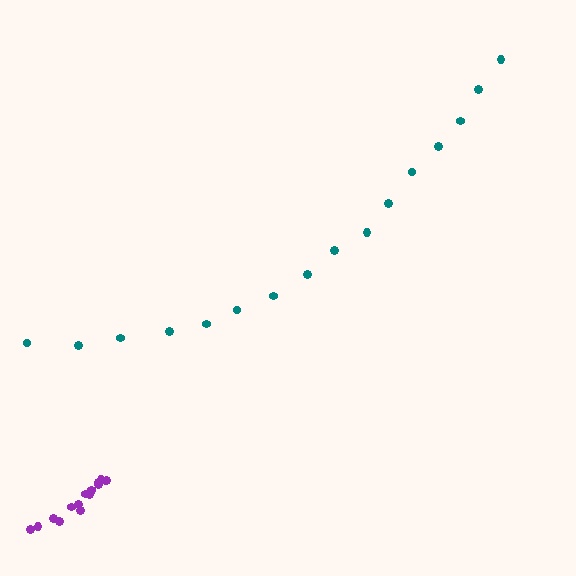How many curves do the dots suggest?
There are 2 distinct paths.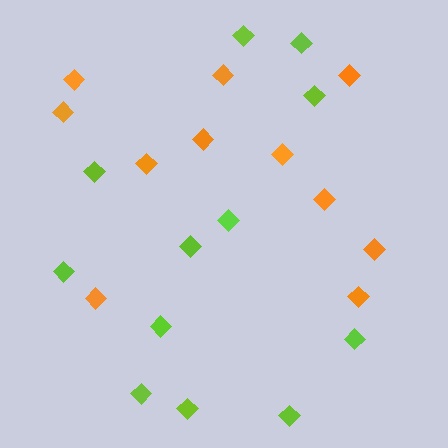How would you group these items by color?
There are 2 groups: one group of orange diamonds (11) and one group of lime diamonds (12).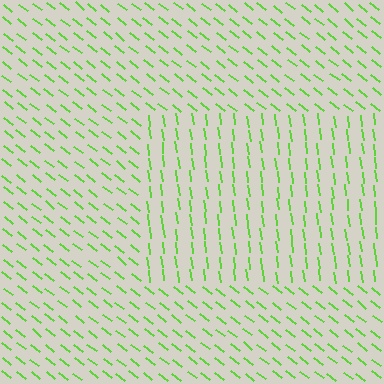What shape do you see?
I see a rectangle.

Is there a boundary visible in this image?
Yes, there is a texture boundary formed by a change in line orientation.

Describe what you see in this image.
The image is filled with small lime line segments. A rectangle region in the image has lines oriented differently from the surrounding lines, creating a visible texture boundary.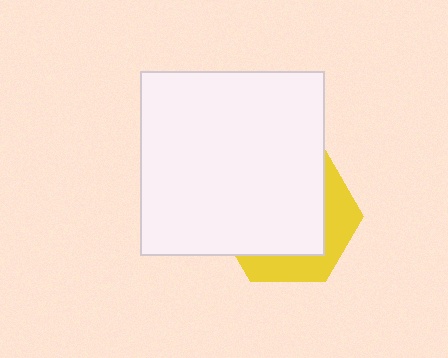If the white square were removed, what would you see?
You would see the complete yellow hexagon.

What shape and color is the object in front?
The object in front is a white square.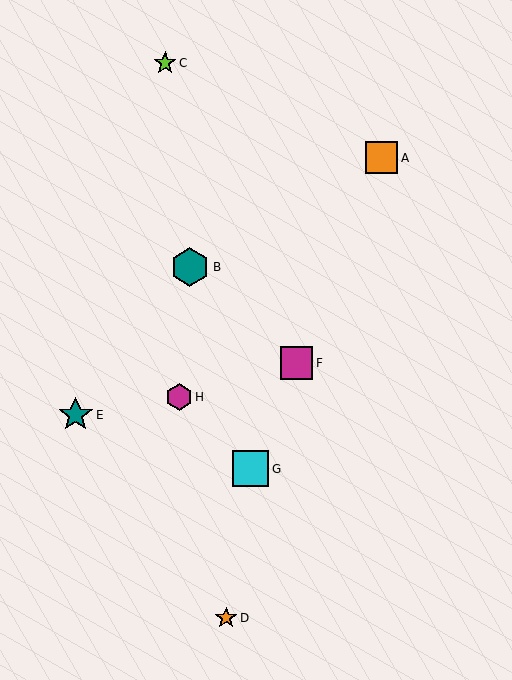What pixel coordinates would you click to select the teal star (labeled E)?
Click at (76, 415) to select the teal star E.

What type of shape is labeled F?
Shape F is a magenta square.